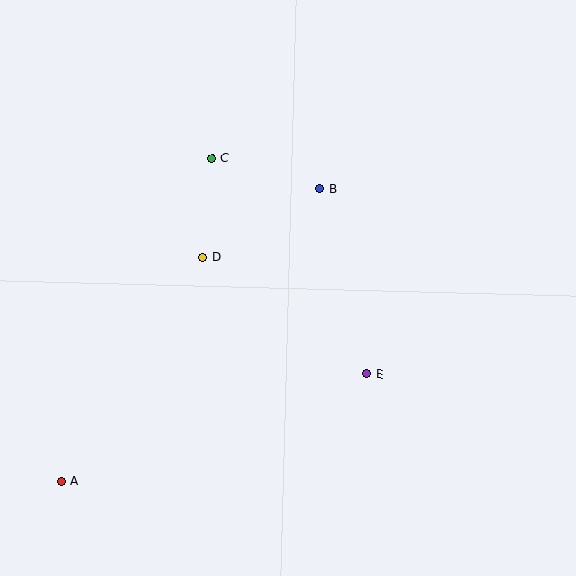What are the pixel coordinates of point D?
Point D is at (203, 257).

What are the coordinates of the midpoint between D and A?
The midpoint between D and A is at (132, 369).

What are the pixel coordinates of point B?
Point B is at (320, 188).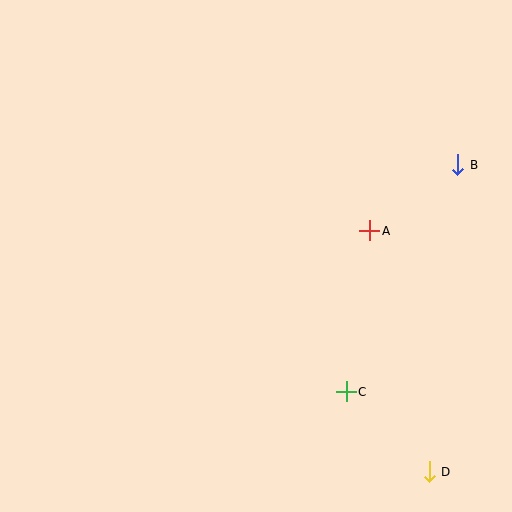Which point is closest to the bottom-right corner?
Point D is closest to the bottom-right corner.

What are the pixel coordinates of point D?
Point D is at (429, 472).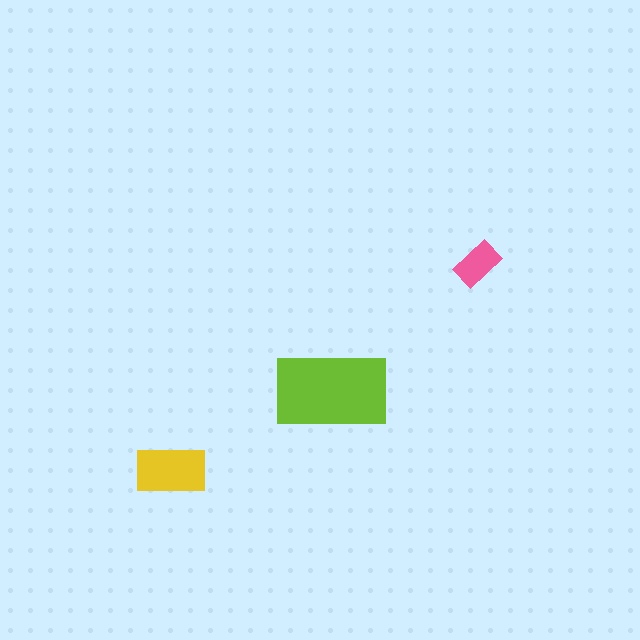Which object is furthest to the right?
The pink rectangle is rightmost.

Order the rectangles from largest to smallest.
the lime one, the yellow one, the pink one.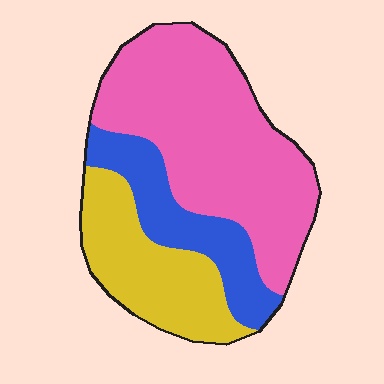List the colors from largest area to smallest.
From largest to smallest: pink, yellow, blue.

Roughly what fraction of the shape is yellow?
Yellow covers about 25% of the shape.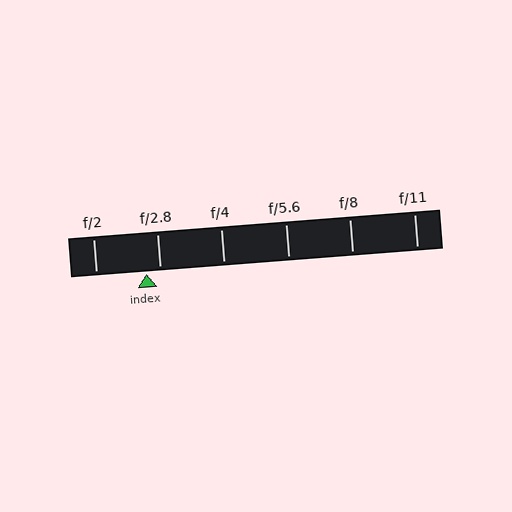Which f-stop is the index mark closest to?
The index mark is closest to f/2.8.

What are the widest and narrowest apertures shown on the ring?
The widest aperture shown is f/2 and the narrowest is f/11.